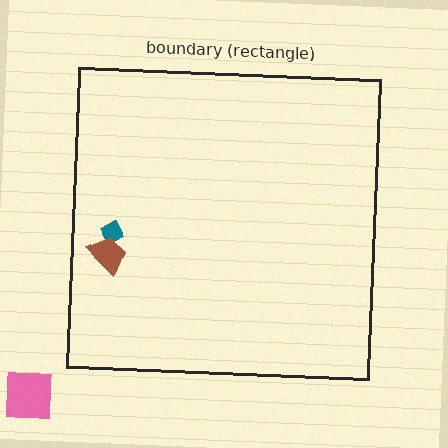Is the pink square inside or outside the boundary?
Outside.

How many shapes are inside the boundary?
2 inside, 1 outside.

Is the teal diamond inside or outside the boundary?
Inside.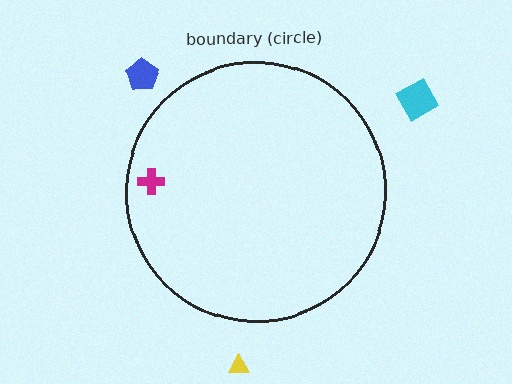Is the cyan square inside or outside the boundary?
Outside.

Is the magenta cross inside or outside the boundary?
Inside.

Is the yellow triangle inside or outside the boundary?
Outside.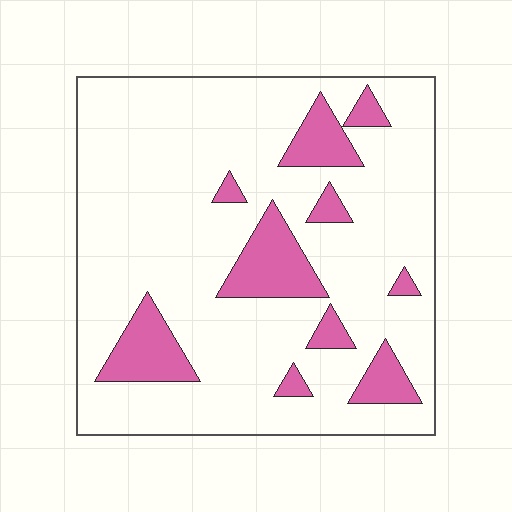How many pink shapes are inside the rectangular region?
10.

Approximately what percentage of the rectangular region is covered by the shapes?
Approximately 15%.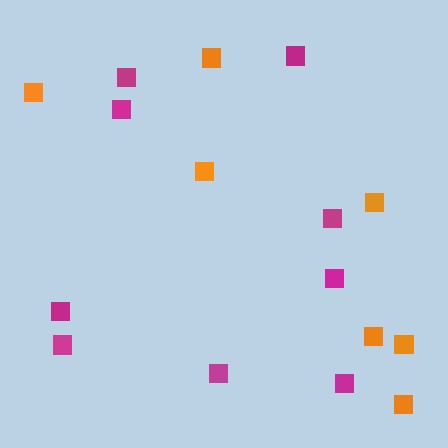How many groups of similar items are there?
There are 2 groups: one group of orange squares (7) and one group of magenta squares (9).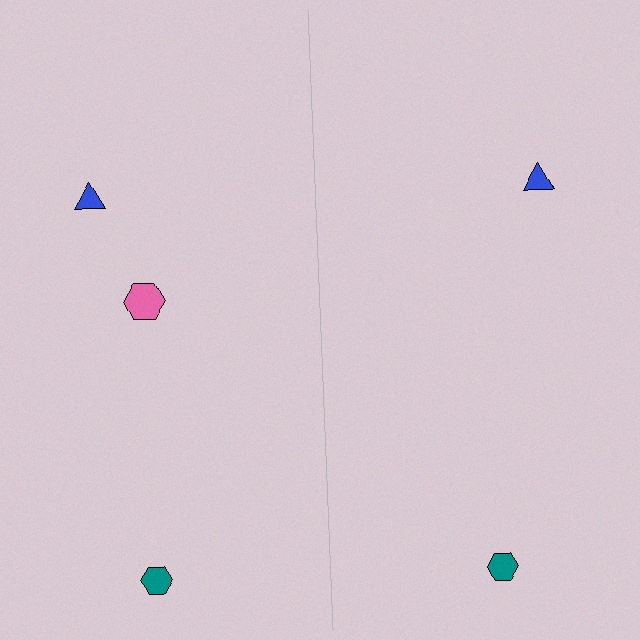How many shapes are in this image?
There are 5 shapes in this image.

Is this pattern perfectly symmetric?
No, the pattern is not perfectly symmetric. A pink hexagon is missing from the right side.